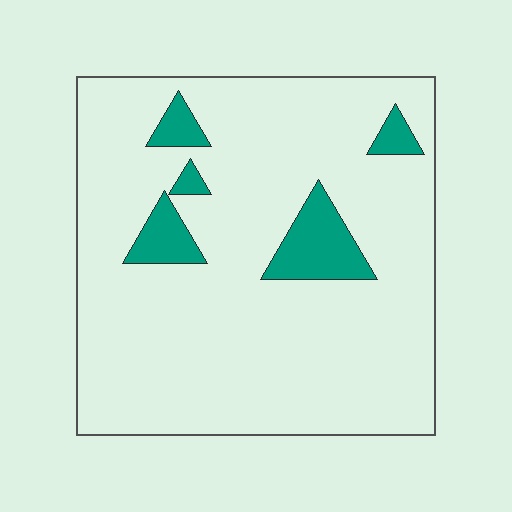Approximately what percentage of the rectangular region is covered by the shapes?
Approximately 10%.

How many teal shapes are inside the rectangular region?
5.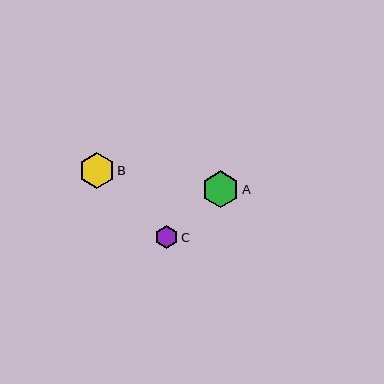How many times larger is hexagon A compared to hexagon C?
Hexagon A is approximately 1.7 times the size of hexagon C.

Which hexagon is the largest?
Hexagon A is the largest with a size of approximately 37 pixels.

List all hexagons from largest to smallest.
From largest to smallest: A, B, C.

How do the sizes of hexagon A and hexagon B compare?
Hexagon A and hexagon B are approximately the same size.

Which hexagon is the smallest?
Hexagon C is the smallest with a size of approximately 22 pixels.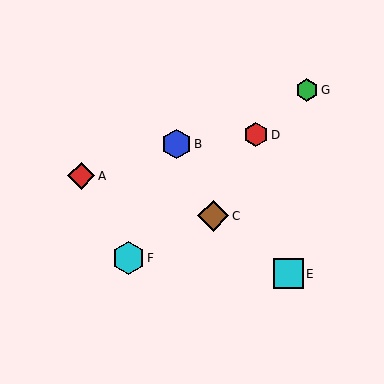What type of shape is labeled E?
Shape E is a cyan square.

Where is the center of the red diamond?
The center of the red diamond is at (81, 176).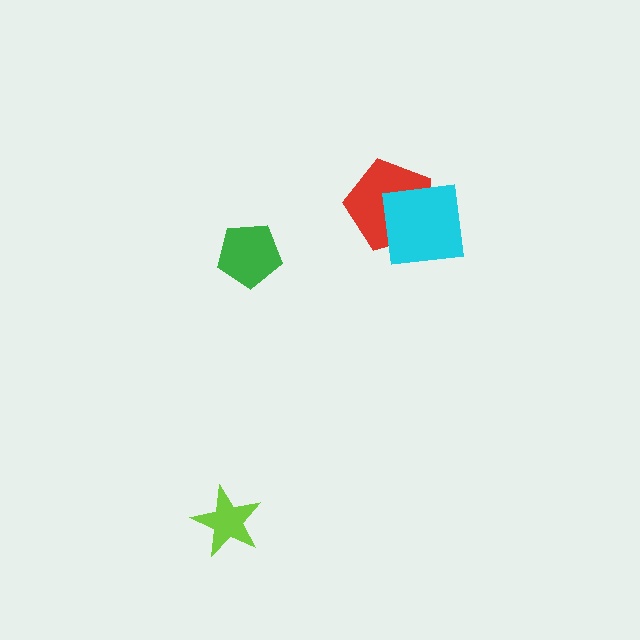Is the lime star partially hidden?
No, no other shape covers it.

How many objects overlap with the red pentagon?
1 object overlaps with the red pentagon.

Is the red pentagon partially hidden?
Yes, it is partially covered by another shape.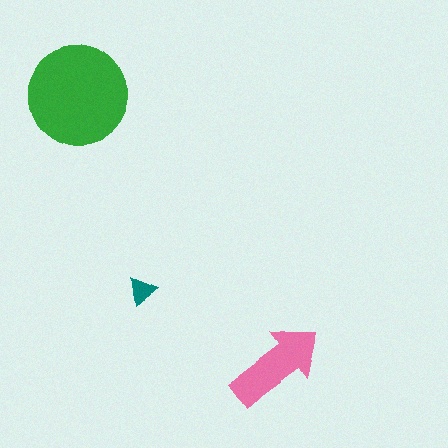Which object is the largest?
The green circle.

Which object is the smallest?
The teal triangle.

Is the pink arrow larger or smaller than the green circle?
Smaller.